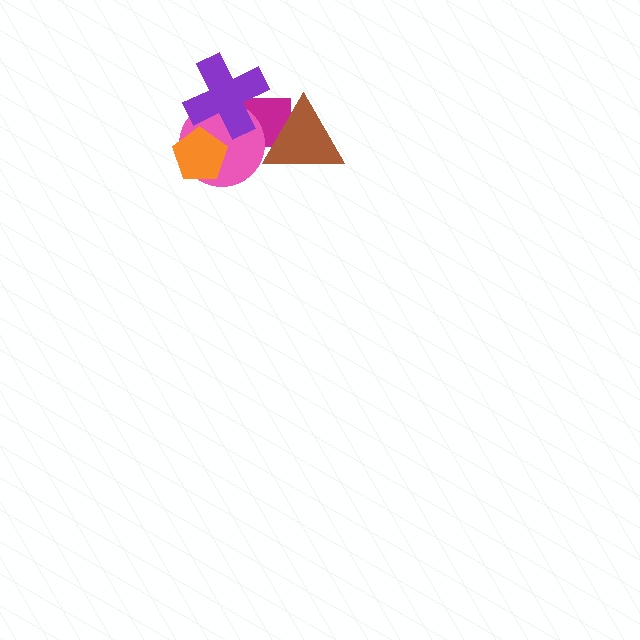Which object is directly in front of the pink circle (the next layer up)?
The orange pentagon is directly in front of the pink circle.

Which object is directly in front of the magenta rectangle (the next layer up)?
The pink circle is directly in front of the magenta rectangle.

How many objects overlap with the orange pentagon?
2 objects overlap with the orange pentagon.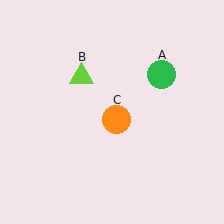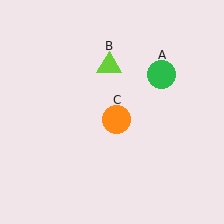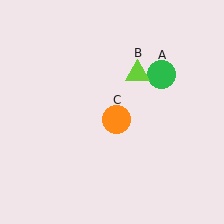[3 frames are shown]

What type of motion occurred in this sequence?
The lime triangle (object B) rotated clockwise around the center of the scene.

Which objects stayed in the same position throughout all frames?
Green circle (object A) and orange circle (object C) remained stationary.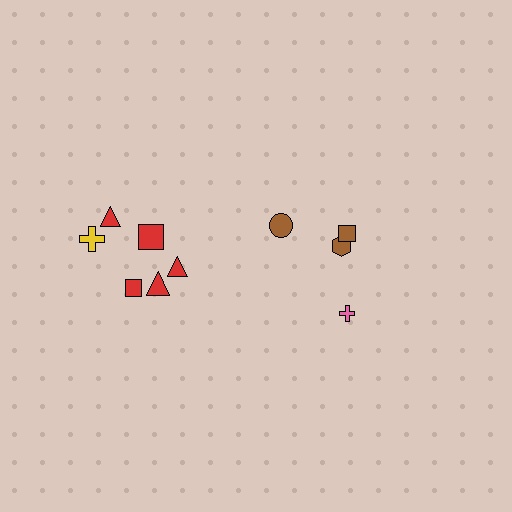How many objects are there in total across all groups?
There are 10 objects.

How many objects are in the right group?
There are 4 objects.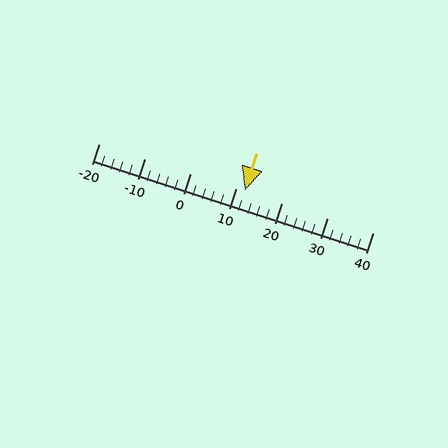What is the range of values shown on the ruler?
The ruler shows values from -20 to 40.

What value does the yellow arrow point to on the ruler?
The yellow arrow points to approximately 12.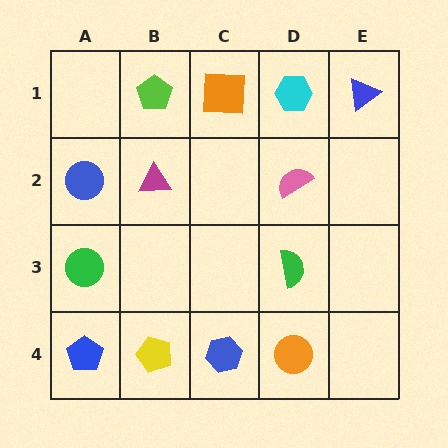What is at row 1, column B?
A lime pentagon.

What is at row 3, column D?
A green semicircle.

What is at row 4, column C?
A blue hexagon.